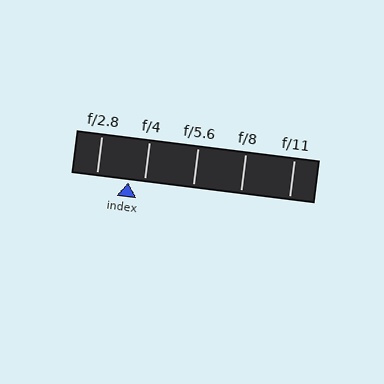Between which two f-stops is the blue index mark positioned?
The index mark is between f/2.8 and f/4.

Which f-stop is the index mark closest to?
The index mark is closest to f/4.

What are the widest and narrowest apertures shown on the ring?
The widest aperture shown is f/2.8 and the narrowest is f/11.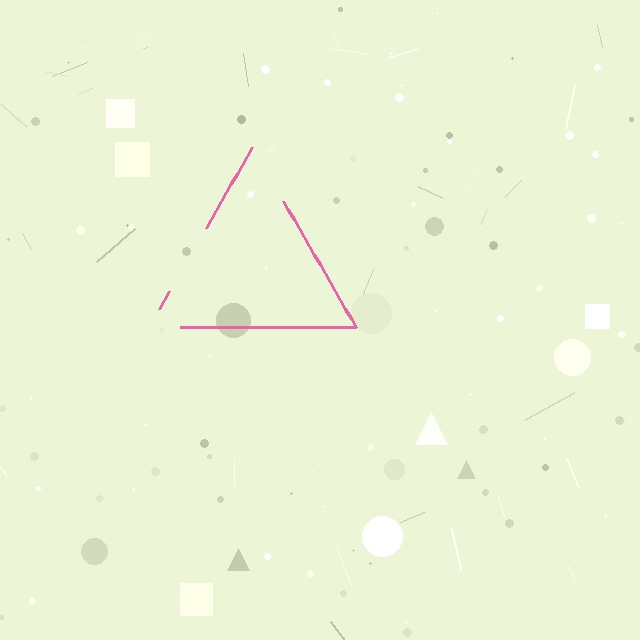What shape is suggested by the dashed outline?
The dashed outline suggests a triangle.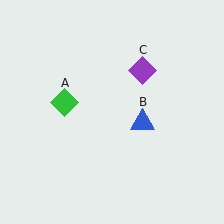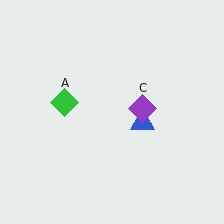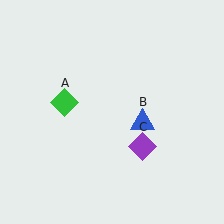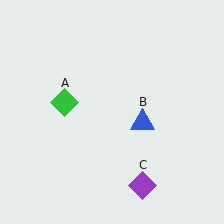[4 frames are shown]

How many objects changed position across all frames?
1 object changed position: purple diamond (object C).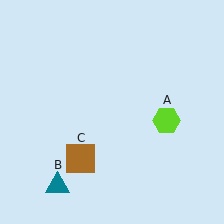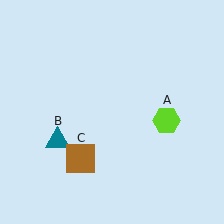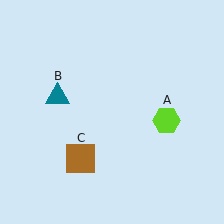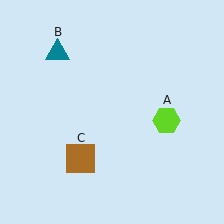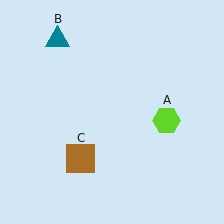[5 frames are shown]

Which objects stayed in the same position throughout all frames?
Lime hexagon (object A) and brown square (object C) remained stationary.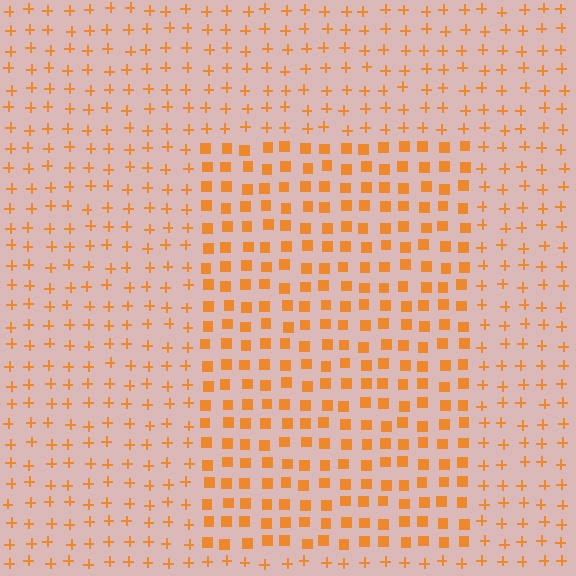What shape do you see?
I see a rectangle.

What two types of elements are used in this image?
The image uses squares inside the rectangle region and plus signs outside it.